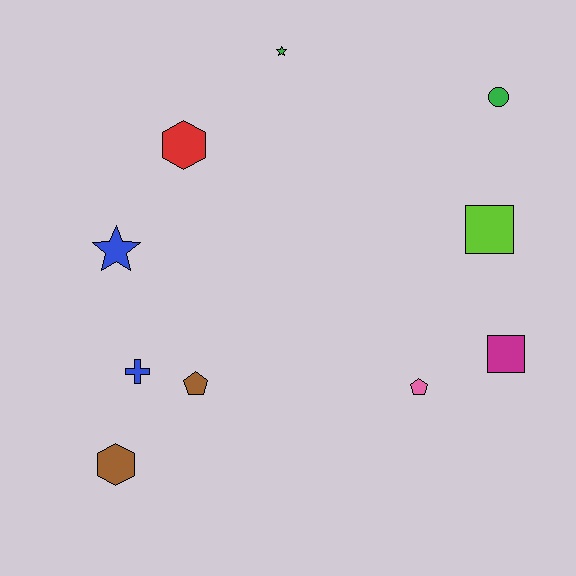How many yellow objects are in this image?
There are no yellow objects.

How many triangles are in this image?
There are no triangles.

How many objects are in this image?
There are 10 objects.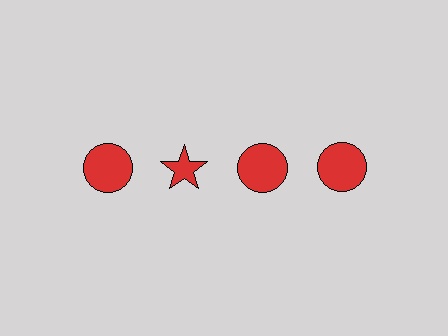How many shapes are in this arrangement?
There are 4 shapes arranged in a grid pattern.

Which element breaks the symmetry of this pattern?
The red star in the top row, second from left column breaks the symmetry. All other shapes are red circles.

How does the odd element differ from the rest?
It has a different shape: star instead of circle.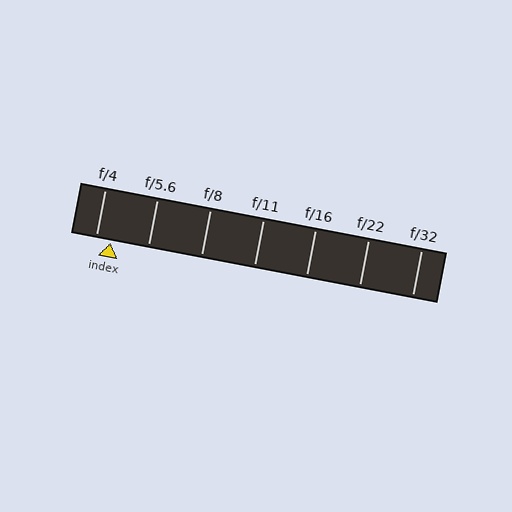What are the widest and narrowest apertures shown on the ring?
The widest aperture shown is f/4 and the narrowest is f/32.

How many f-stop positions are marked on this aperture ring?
There are 7 f-stop positions marked.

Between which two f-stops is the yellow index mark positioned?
The index mark is between f/4 and f/5.6.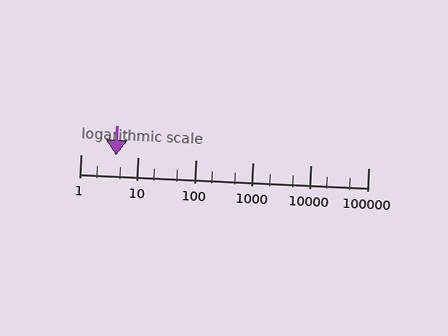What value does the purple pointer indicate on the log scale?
The pointer indicates approximately 4.2.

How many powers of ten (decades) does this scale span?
The scale spans 5 decades, from 1 to 100000.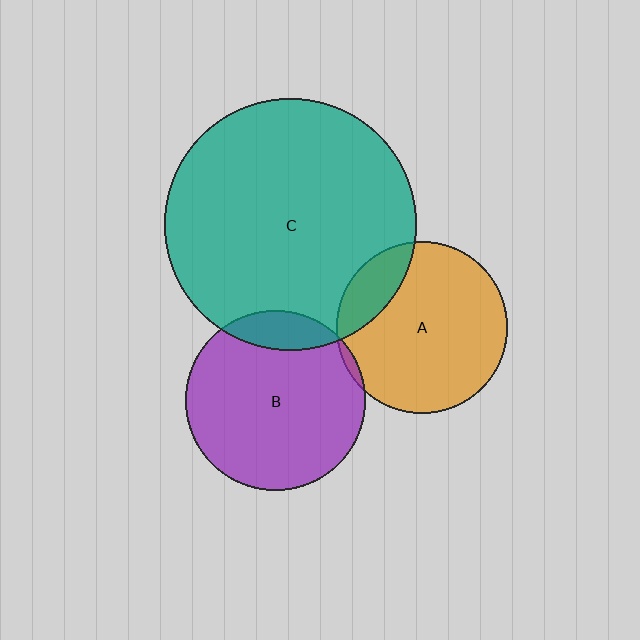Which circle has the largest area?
Circle C (teal).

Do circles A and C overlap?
Yes.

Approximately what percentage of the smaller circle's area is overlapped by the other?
Approximately 15%.